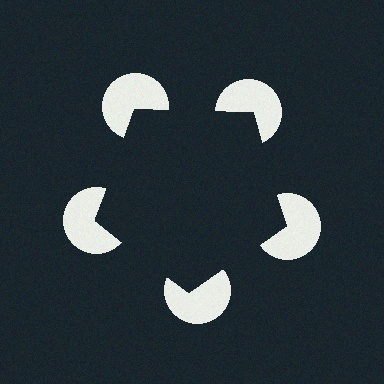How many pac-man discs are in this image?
There are 5 — one at each vertex of the illusory pentagon.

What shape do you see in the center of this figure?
An illusory pentagon — its edges are inferred from the aligned wedge cuts in the pac-man discs, not physically drawn.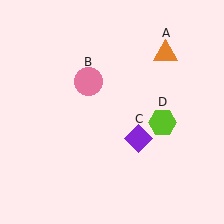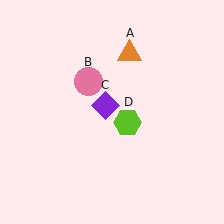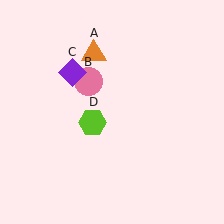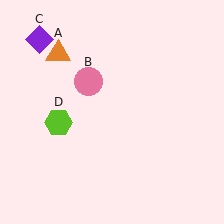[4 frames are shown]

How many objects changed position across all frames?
3 objects changed position: orange triangle (object A), purple diamond (object C), lime hexagon (object D).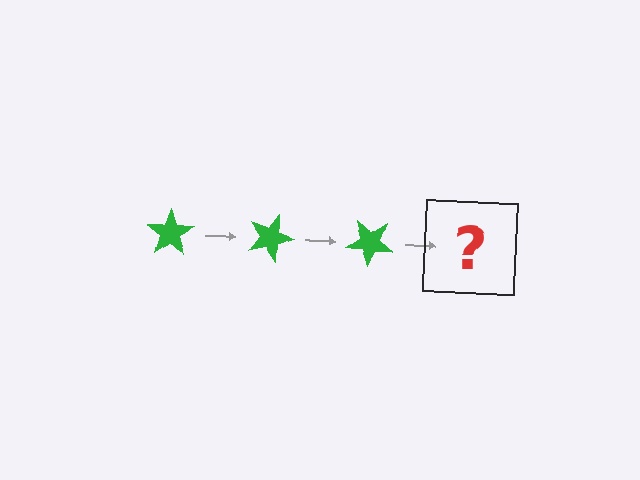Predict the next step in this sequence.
The next step is a green star rotated 60 degrees.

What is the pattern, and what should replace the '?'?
The pattern is that the star rotates 20 degrees each step. The '?' should be a green star rotated 60 degrees.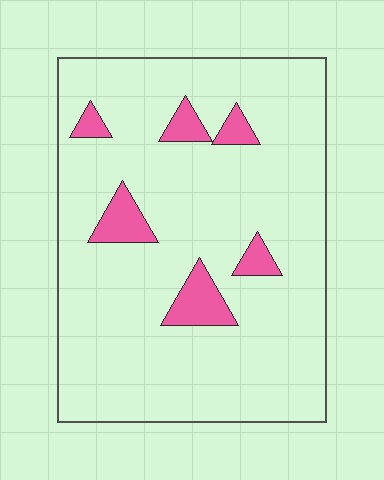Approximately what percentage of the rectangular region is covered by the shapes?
Approximately 10%.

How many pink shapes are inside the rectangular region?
6.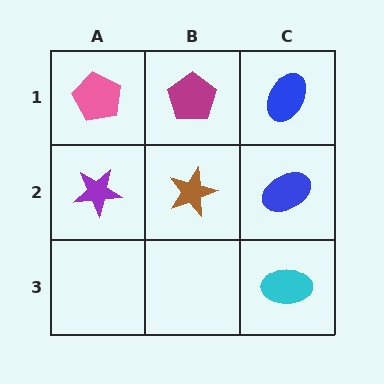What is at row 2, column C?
A blue ellipse.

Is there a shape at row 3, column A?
No, that cell is empty.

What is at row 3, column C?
A cyan ellipse.